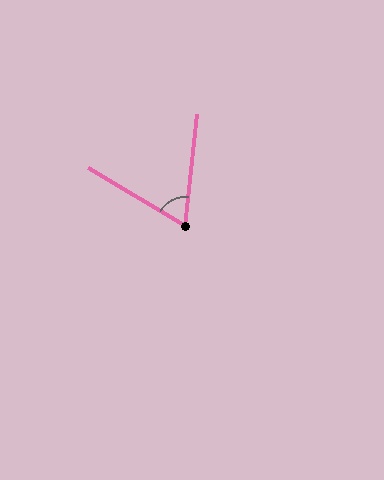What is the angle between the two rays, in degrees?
Approximately 65 degrees.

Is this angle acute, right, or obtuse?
It is acute.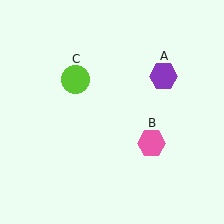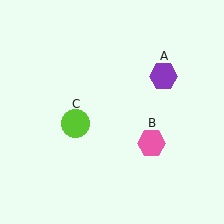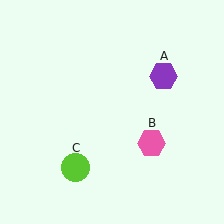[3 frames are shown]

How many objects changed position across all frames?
1 object changed position: lime circle (object C).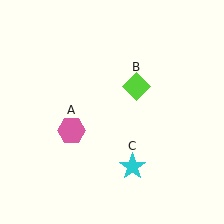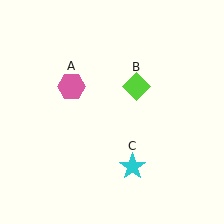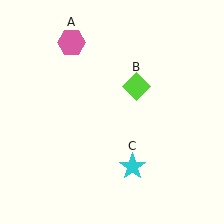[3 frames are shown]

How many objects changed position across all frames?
1 object changed position: pink hexagon (object A).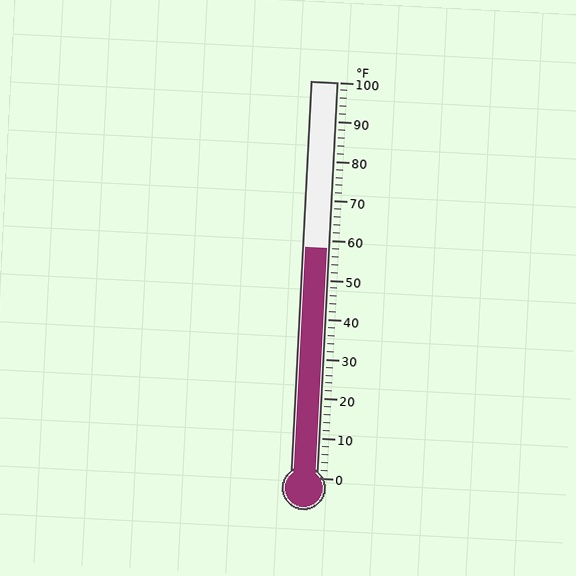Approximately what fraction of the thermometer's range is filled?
The thermometer is filled to approximately 60% of its range.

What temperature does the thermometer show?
The thermometer shows approximately 58°F.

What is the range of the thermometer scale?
The thermometer scale ranges from 0°F to 100°F.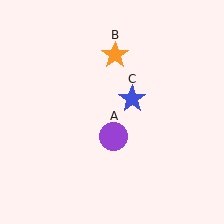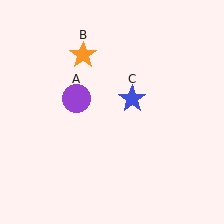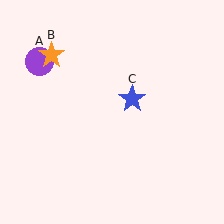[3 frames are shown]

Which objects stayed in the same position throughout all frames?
Blue star (object C) remained stationary.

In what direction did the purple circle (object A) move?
The purple circle (object A) moved up and to the left.